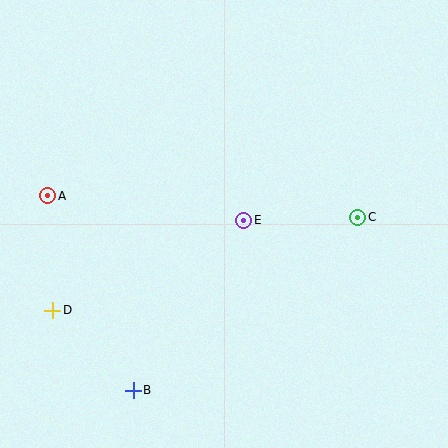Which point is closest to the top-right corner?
Point C is closest to the top-right corner.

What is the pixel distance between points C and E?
The distance between C and E is 114 pixels.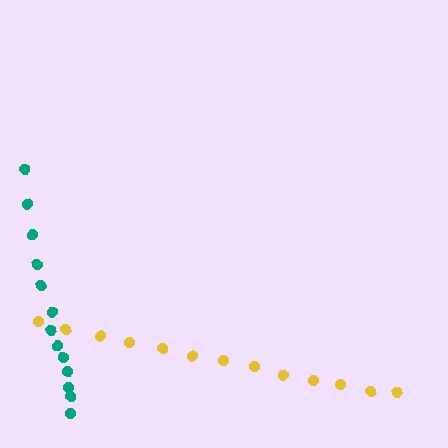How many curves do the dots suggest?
There are 2 distinct paths.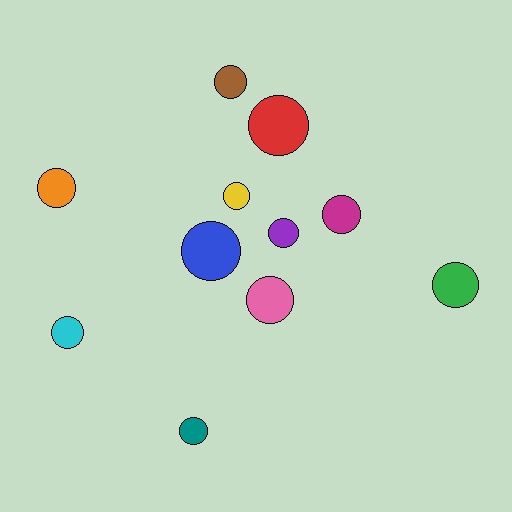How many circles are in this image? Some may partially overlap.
There are 11 circles.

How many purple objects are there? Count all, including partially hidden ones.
There is 1 purple object.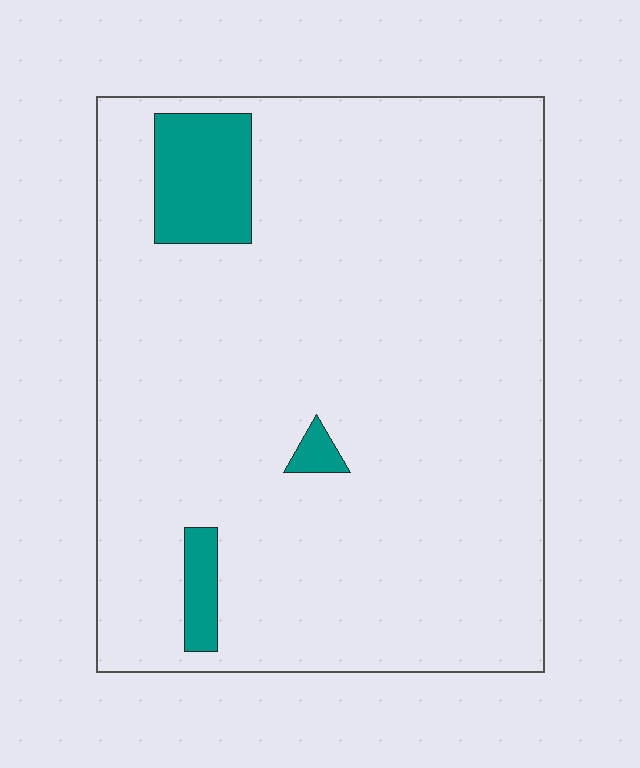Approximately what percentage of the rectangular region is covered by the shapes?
Approximately 5%.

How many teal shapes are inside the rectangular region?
3.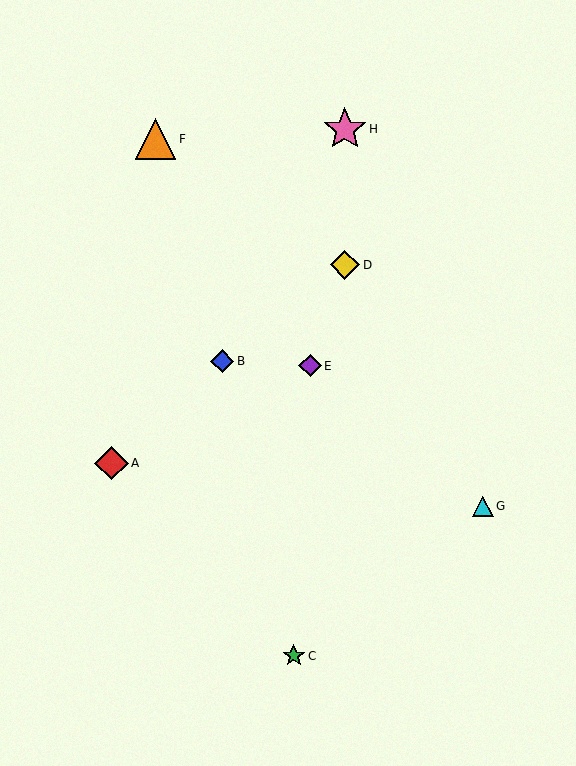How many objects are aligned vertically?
2 objects (D, H) are aligned vertically.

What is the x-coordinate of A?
Object A is at x≈111.